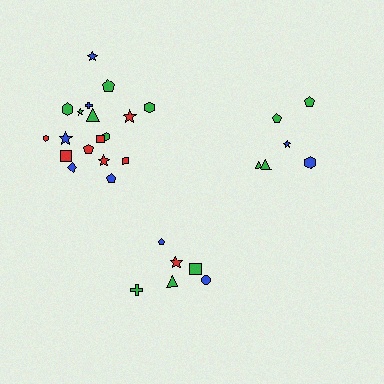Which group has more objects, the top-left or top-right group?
The top-left group.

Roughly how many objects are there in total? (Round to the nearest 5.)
Roughly 30 objects in total.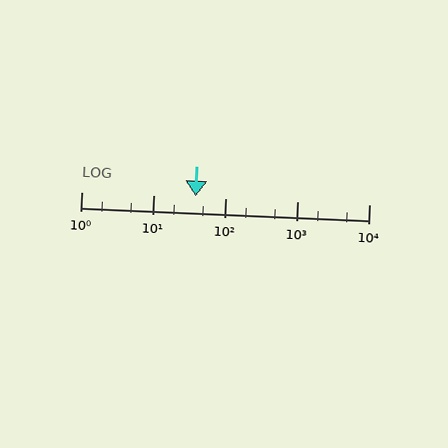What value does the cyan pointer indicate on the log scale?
The pointer indicates approximately 39.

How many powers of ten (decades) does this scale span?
The scale spans 4 decades, from 1 to 10000.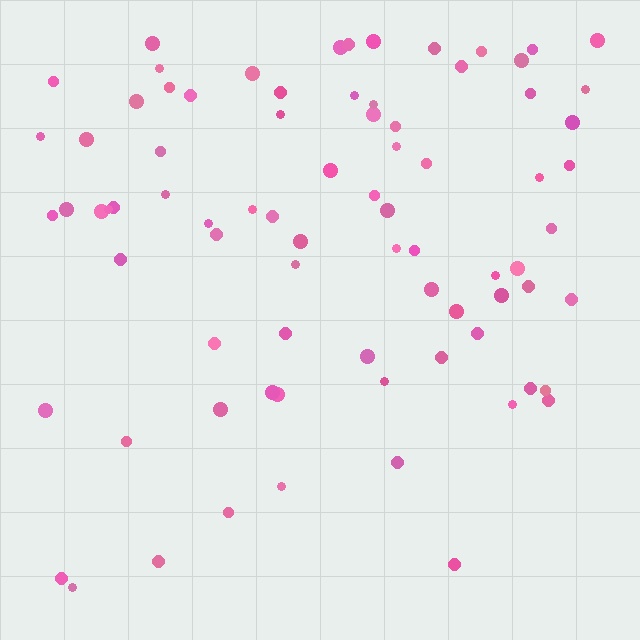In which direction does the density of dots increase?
From bottom to top, with the top side densest.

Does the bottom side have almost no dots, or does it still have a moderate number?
Still a moderate number, just noticeably fewer than the top.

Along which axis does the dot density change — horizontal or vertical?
Vertical.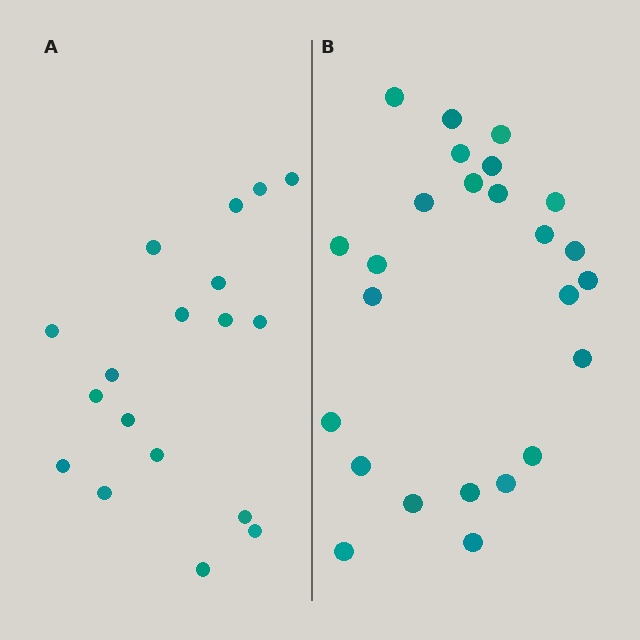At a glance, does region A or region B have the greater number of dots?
Region B (the right region) has more dots.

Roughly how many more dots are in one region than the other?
Region B has roughly 8 or so more dots than region A.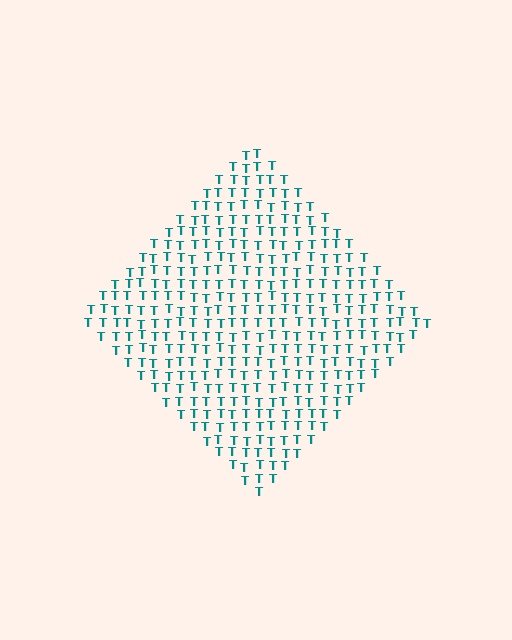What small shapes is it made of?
It is made of small letter T's.